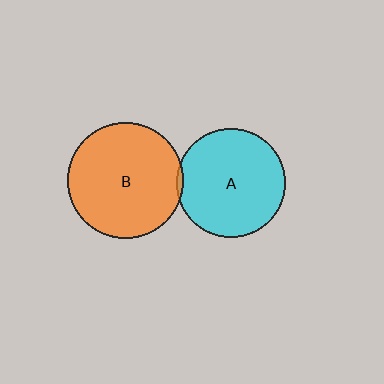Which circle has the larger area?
Circle B (orange).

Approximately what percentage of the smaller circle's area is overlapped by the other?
Approximately 5%.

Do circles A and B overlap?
Yes.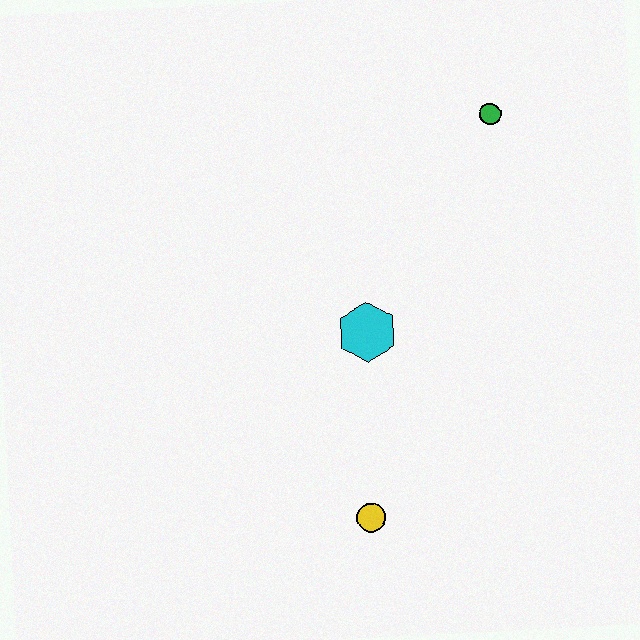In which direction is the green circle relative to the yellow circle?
The green circle is above the yellow circle.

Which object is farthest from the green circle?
The yellow circle is farthest from the green circle.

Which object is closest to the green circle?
The cyan hexagon is closest to the green circle.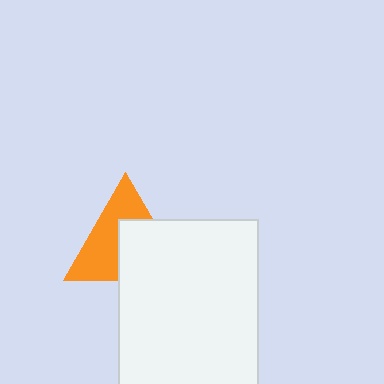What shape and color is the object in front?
The object in front is a white rectangle.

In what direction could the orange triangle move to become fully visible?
The orange triangle could move toward the upper-left. That would shift it out from behind the white rectangle entirely.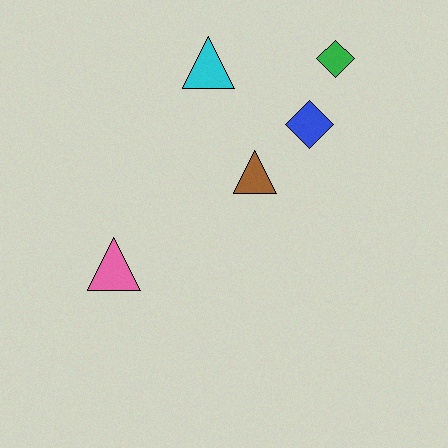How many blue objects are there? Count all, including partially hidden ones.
There is 1 blue object.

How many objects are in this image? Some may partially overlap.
There are 5 objects.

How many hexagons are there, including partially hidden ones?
There are no hexagons.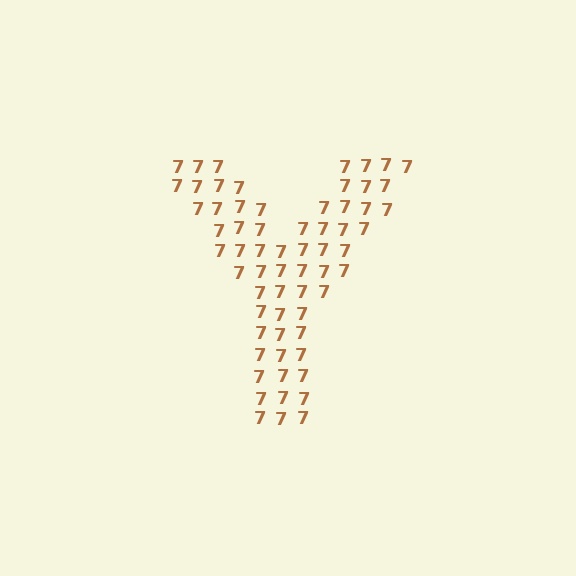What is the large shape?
The large shape is the letter Y.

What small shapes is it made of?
It is made of small digit 7's.